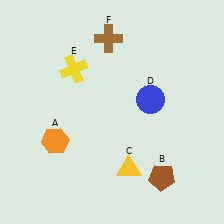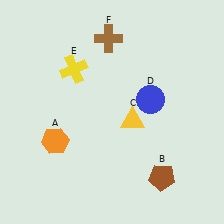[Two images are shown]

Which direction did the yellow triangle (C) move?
The yellow triangle (C) moved up.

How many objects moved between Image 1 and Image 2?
1 object moved between the two images.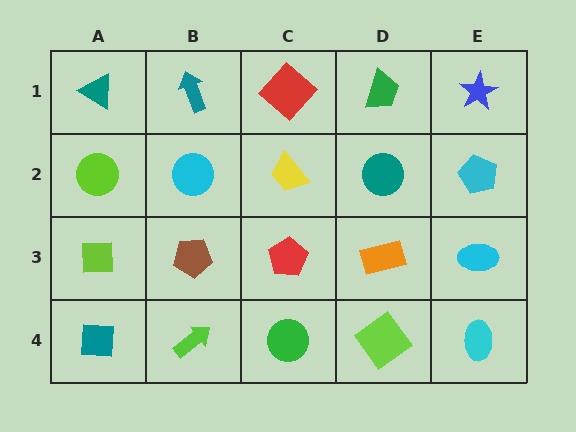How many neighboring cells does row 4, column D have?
3.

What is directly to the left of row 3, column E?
An orange rectangle.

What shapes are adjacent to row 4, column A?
A lime square (row 3, column A), a lime arrow (row 4, column B).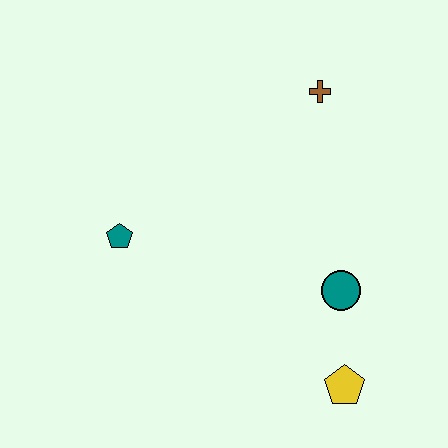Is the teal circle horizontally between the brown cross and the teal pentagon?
No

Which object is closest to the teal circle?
The yellow pentagon is closest to the teal circle.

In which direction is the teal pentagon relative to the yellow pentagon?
The teal pentagon is to the left of the yellow pentagon.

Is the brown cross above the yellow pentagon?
Yes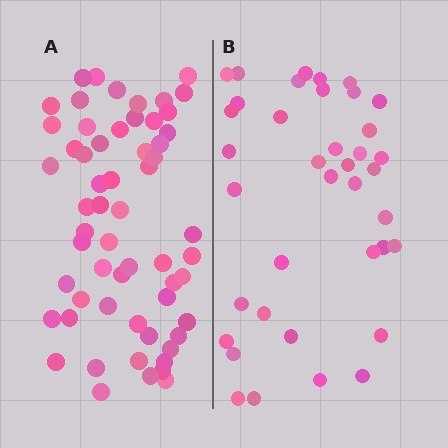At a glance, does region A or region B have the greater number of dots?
Region A (the left region) has more dots.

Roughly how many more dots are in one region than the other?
Region A has approximately 20 more dots than region B.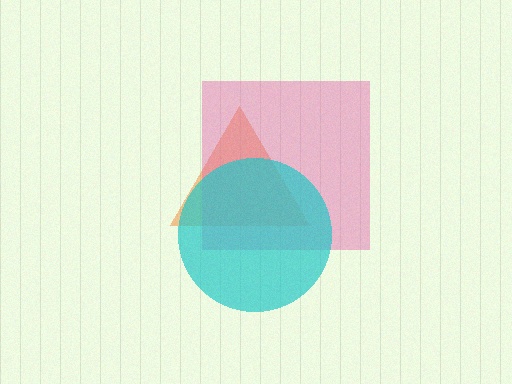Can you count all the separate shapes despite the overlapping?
Yes, there are 3 separate shapes.